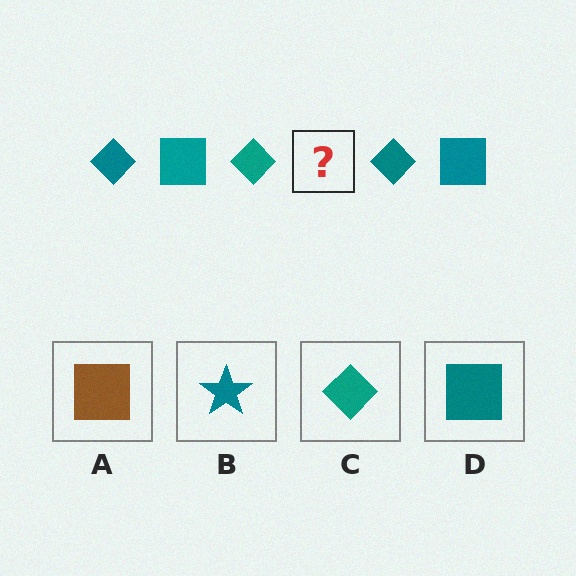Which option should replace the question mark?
Option D.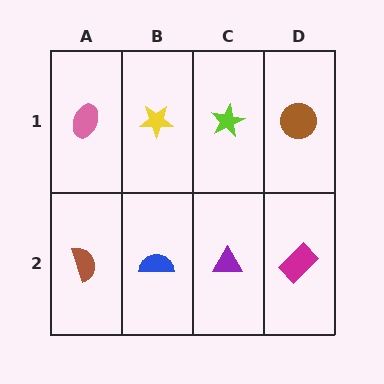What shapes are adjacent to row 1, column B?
A blue semicircle (row 2, column B), a pink ellipse (row 1, column A), a lime star (row 1, column C).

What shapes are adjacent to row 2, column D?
A brown circle (row 1, column D), a purple triangle (row 2, column C).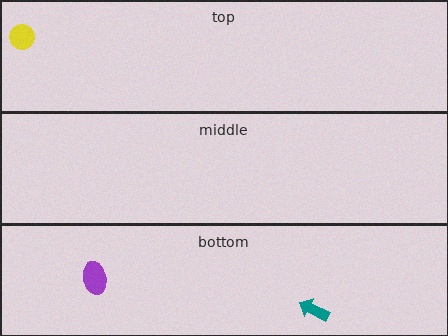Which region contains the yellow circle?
The top region.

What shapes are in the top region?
The yellow circle.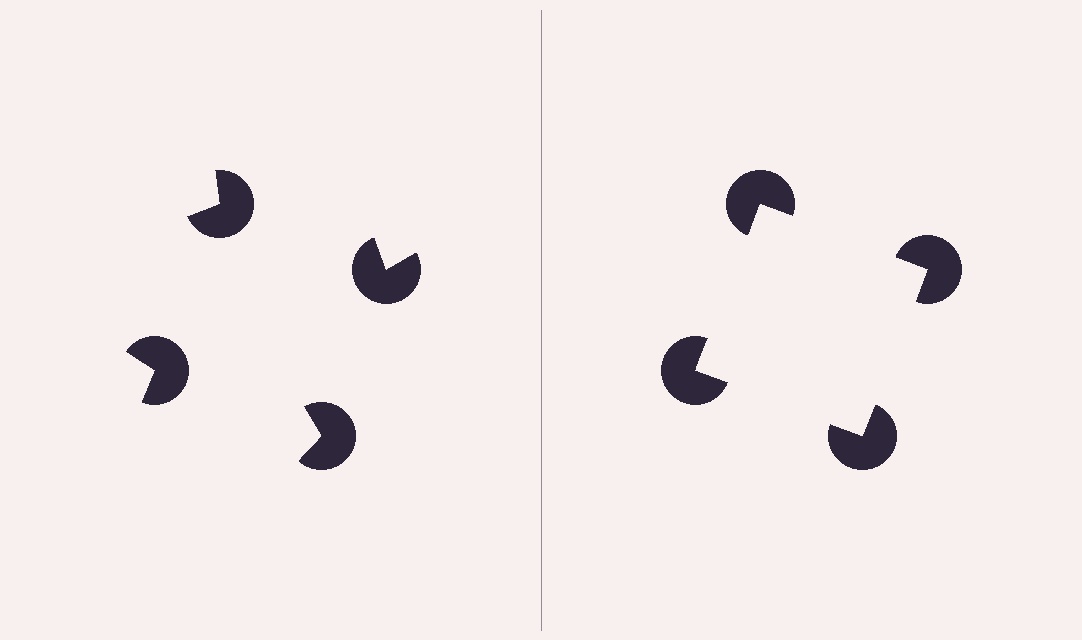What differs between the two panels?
The pac-man discs are positioned identically on both sides; only the wedge orientations differ. On the right they align to a square; on the left they are misaligned.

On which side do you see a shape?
An illusory square appears on the right side. On the left side the wedge cuts are rotated, so no coherent shape forms.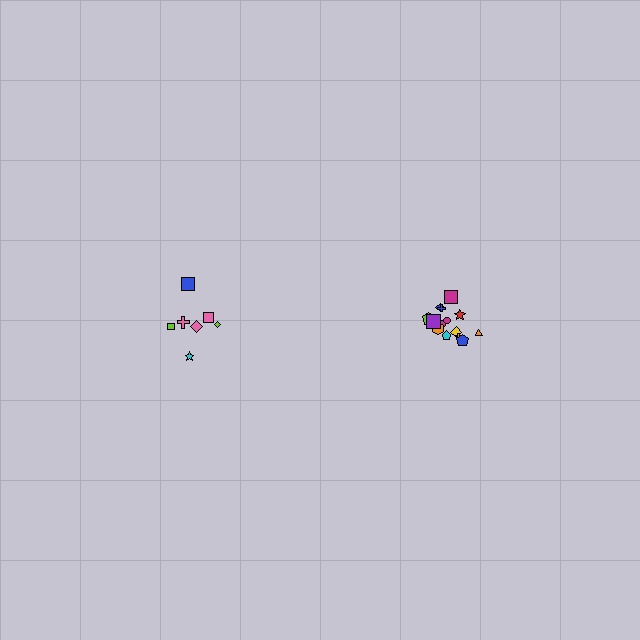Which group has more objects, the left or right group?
The right group.